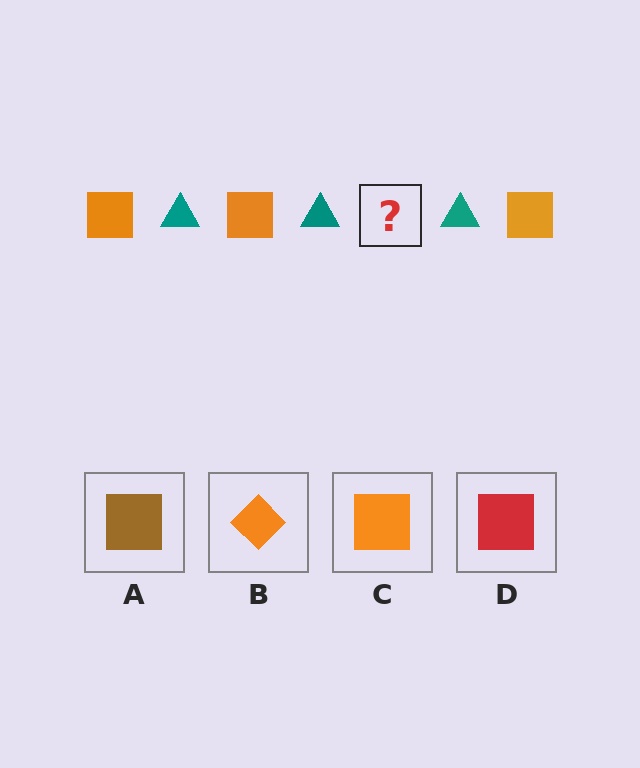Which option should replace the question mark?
Option C.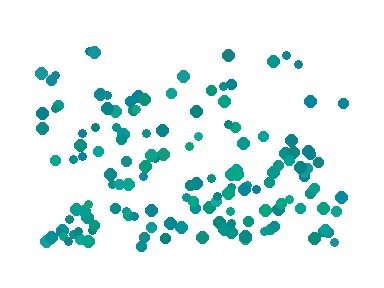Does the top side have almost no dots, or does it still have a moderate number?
Still a moderate number, just noticeably fewer than the bottom.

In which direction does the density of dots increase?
From top to bottom, with the bottom side densest.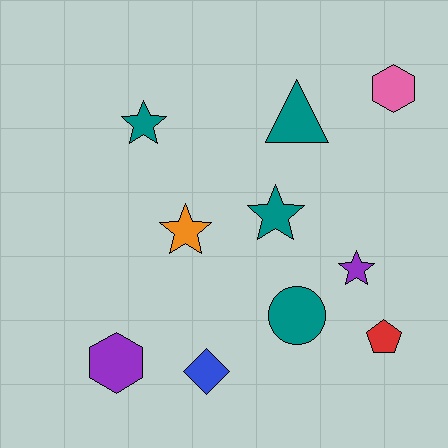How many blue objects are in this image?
There is 1 blue object.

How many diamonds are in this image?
There is 1 diamond.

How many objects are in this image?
There are 10 objects.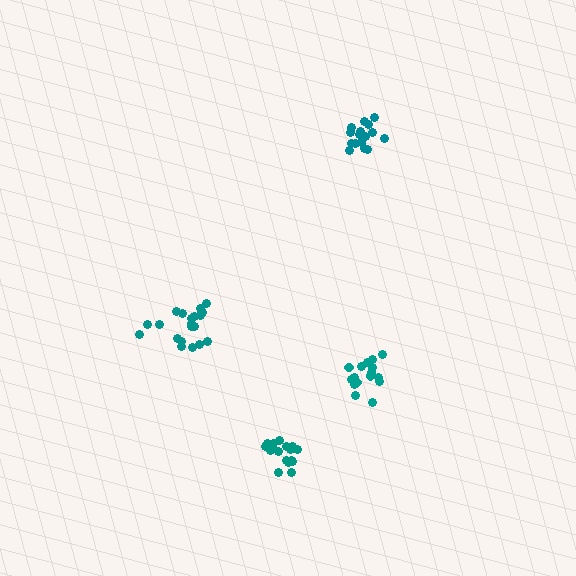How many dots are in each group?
Group 1: 16 dots, Group 2: 17 dots, Group 3: 17 dots, Group 4: 20 dots (70 total).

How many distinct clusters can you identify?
There are 4 distinct clusters.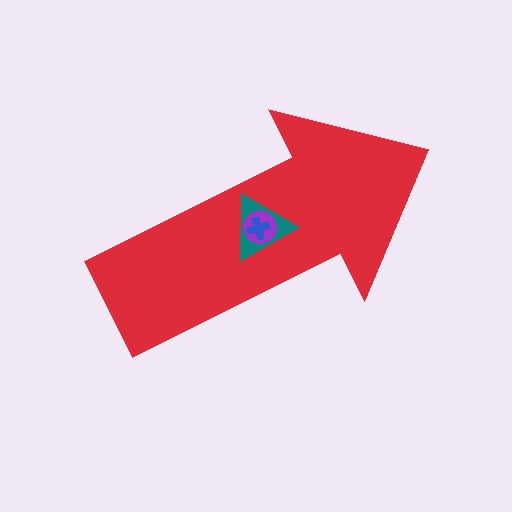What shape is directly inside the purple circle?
The blue cross.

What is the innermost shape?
The blue cross.